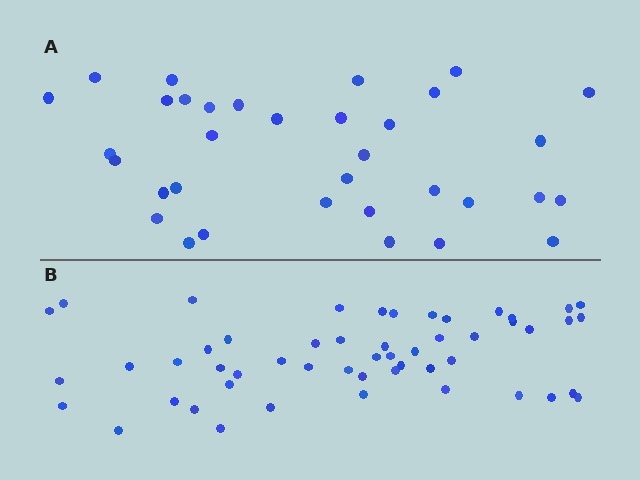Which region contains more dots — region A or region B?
Region B (the bottom region) has more dots.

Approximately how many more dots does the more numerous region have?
Region B has approximately 20 more dots than region A.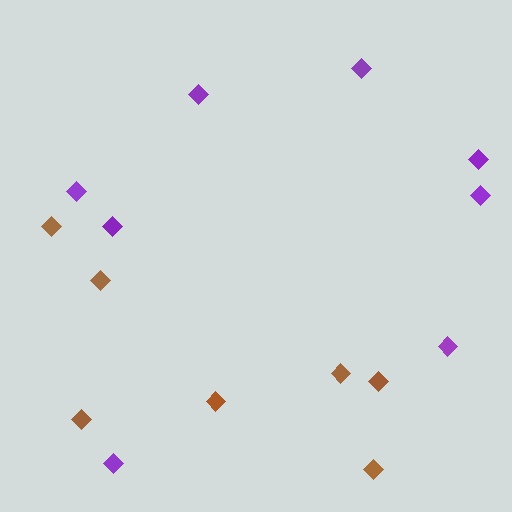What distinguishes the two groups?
There are 2 groups: one group of purple diamonds (8) and one group of brown diamonds (7).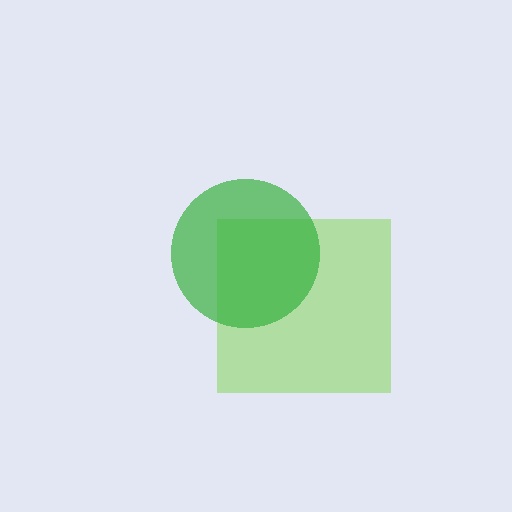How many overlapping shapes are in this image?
There are 2 overlapping shapes in the image.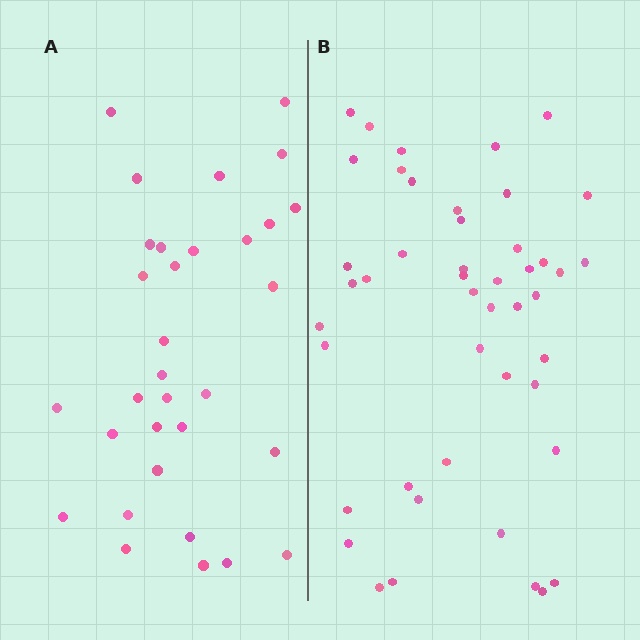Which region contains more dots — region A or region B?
Region B (the right region) has more dots.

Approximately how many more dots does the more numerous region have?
Region B has approximately 15 more dots than region A.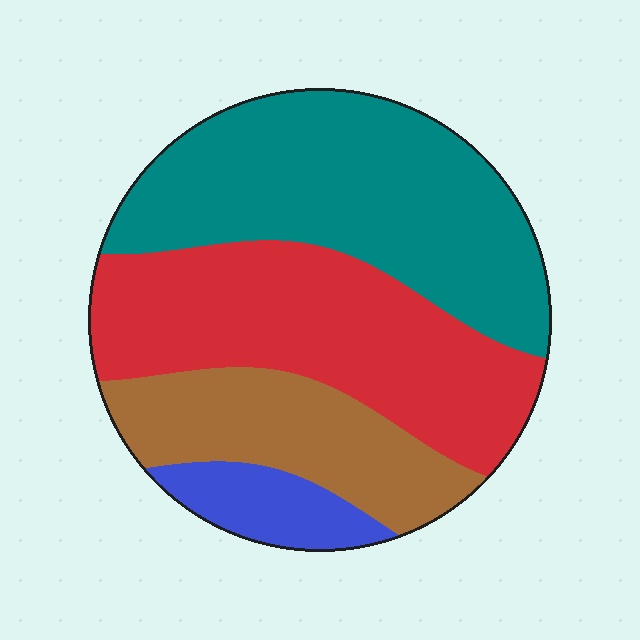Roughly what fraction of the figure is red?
Red takes up about one third (1/3) of the figure.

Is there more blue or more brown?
Brown.